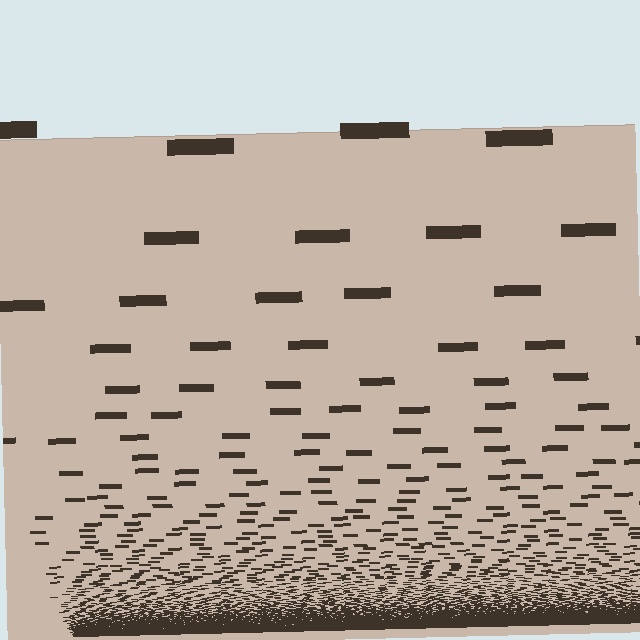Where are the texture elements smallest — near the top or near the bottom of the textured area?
Near the bottom.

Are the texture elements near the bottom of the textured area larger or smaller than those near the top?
Smaller. The gradient is inverted — elements near the bottom are smaller and denser.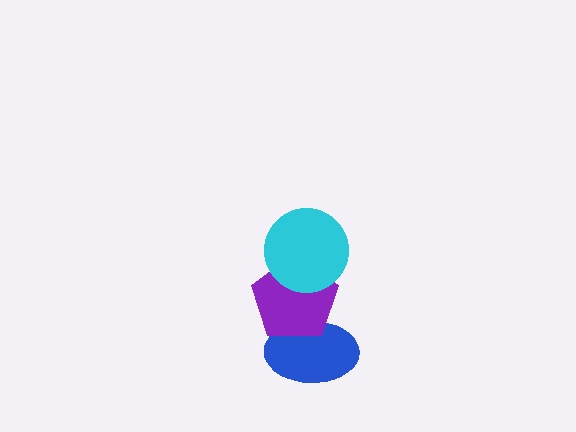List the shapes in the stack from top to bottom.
From top to bottom: the cyan circle, the purple pentagon, the blue ellipse.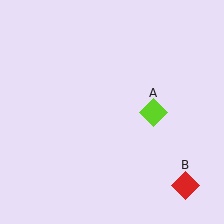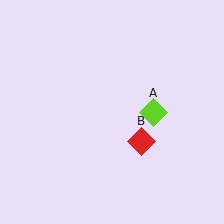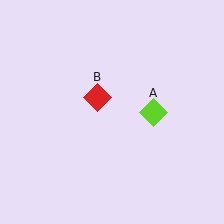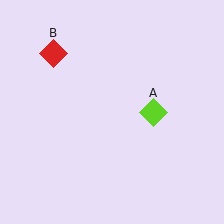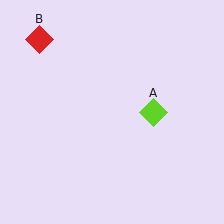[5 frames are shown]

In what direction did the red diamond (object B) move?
The red diamond (object B) moved up and to the left.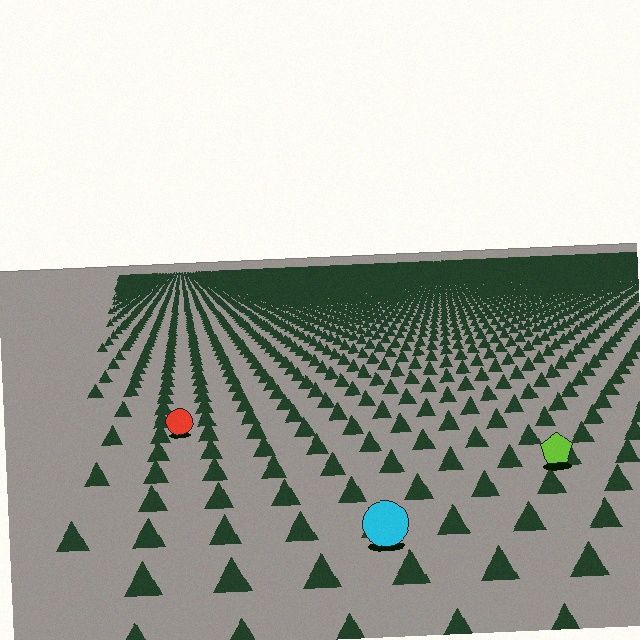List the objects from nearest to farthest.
From nearest to farthest: the cyan circle, the lime pentagon, the red circle.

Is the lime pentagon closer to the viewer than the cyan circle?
No. The cyan circle is closer — you can tell from the texture gradient: the ground texture is coarser near it.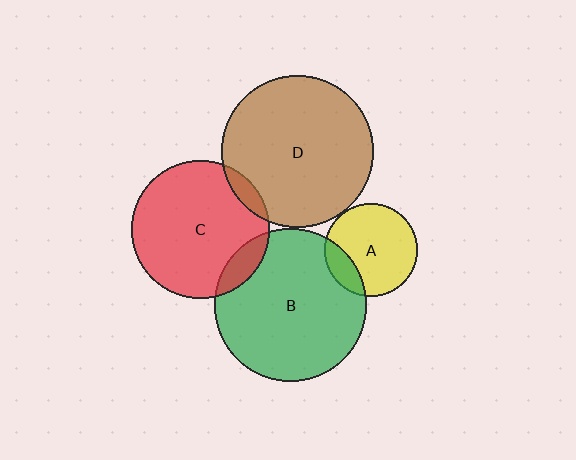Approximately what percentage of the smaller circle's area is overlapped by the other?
Approximately 20%.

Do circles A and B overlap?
Yes.